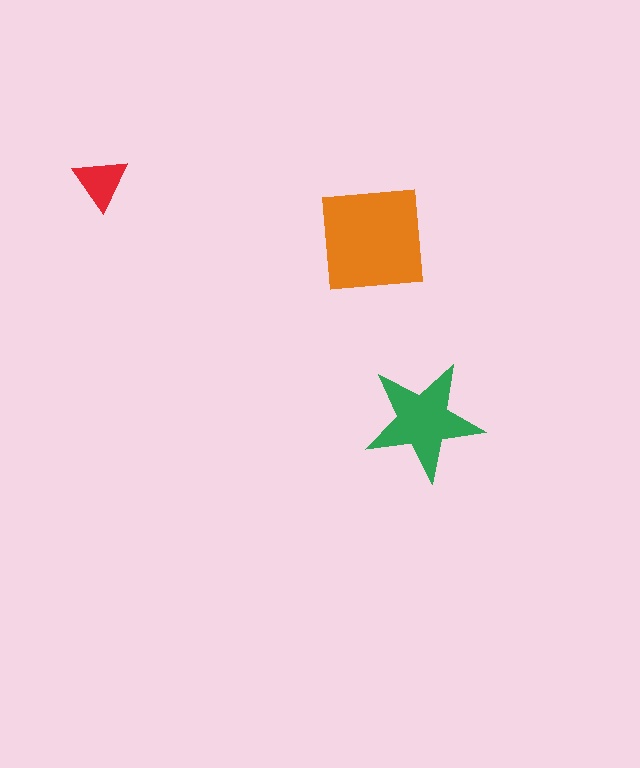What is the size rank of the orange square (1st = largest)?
1st.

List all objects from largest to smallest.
The orange square, the green star, the red triangle.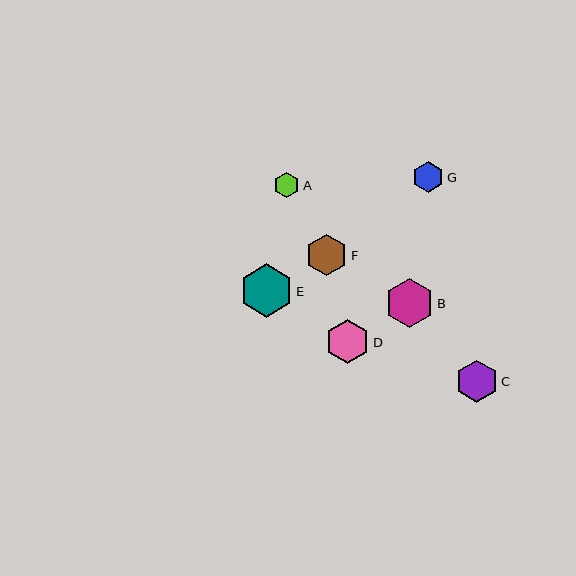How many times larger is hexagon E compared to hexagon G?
Hexagon E is approximately 1.7 times the size of hexagon G.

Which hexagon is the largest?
Hexagon E is the largest with a size of approximately 53 pixels.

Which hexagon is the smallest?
Hexagon A is the smallest with a size of approximately 25 pixels.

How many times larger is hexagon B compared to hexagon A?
Hexagon B is approximately 1.9 times the size of hexagon A.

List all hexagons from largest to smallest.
From largest to smallest: E, B, D, C, F, G, A.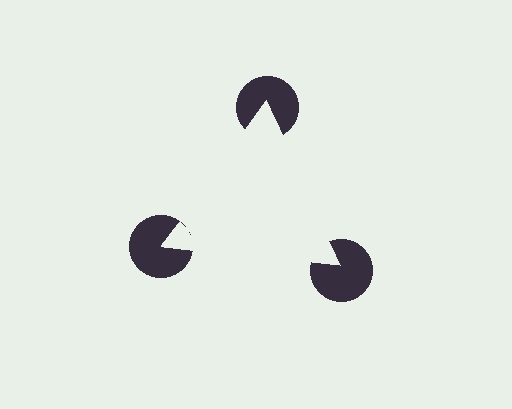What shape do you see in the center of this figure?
An illusory triangle — its edges are inferred from the aligned wedge cuts in the pac-man discs, not physically drawn.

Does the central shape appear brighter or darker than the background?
It typically appears slightly brighter than the background, even though no actual brightness change is drawn.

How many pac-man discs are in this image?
There are 3 — one at each vertex of the illusory triangle.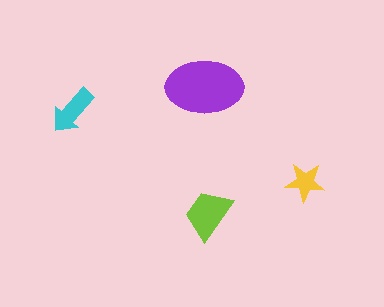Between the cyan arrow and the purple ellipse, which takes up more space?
The purple ellipse.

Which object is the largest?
The purple ellipse.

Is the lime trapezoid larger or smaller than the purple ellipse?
Smaller.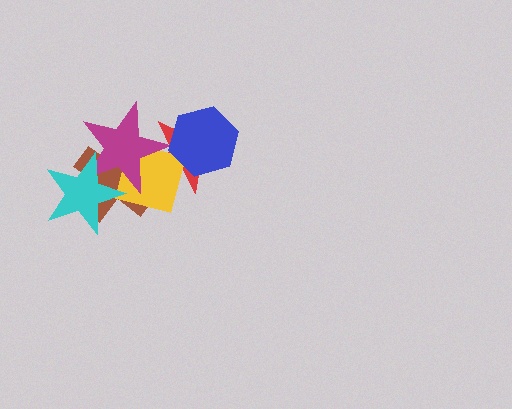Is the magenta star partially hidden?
Yes, it is partially covered by another shape.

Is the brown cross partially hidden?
Yes, it is partially covered by another shape.